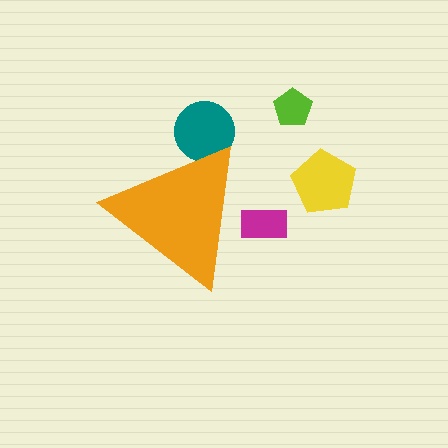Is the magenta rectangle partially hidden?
Yes, the magenta rectangle is partially hidden behind the orange triangle.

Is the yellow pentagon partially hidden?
No, the yellow pentagon is fully visible.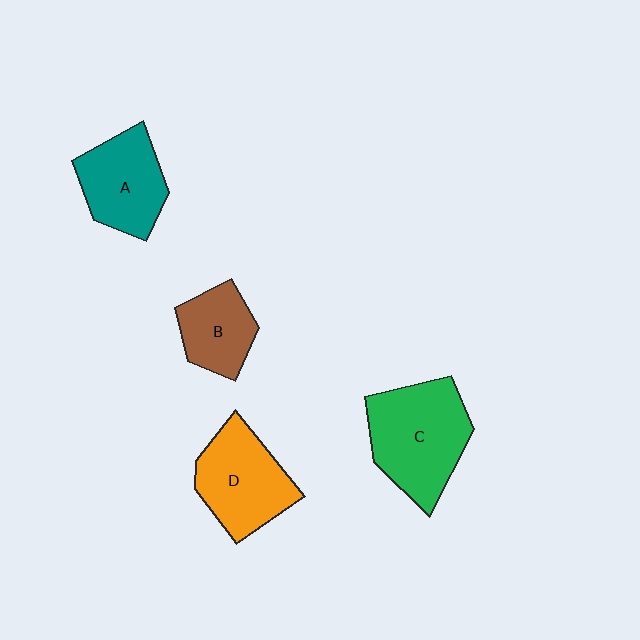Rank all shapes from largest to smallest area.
From largest to smallest: C (green), D (orange), A (teal), B (brown).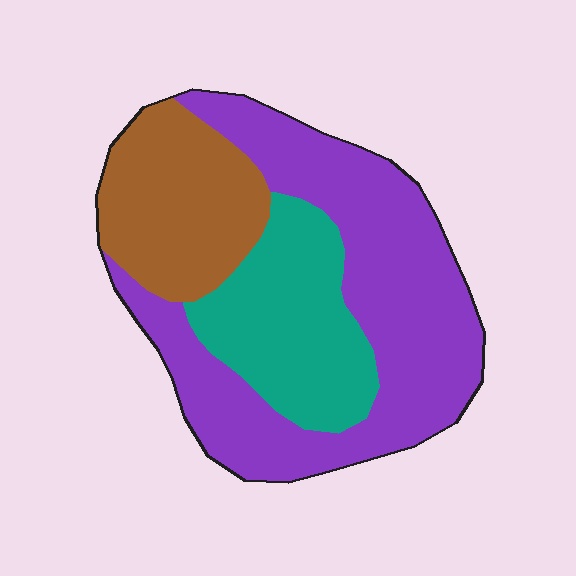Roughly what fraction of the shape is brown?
Brown covers around 25% of the shape.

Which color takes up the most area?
Purple, at roughly 50%.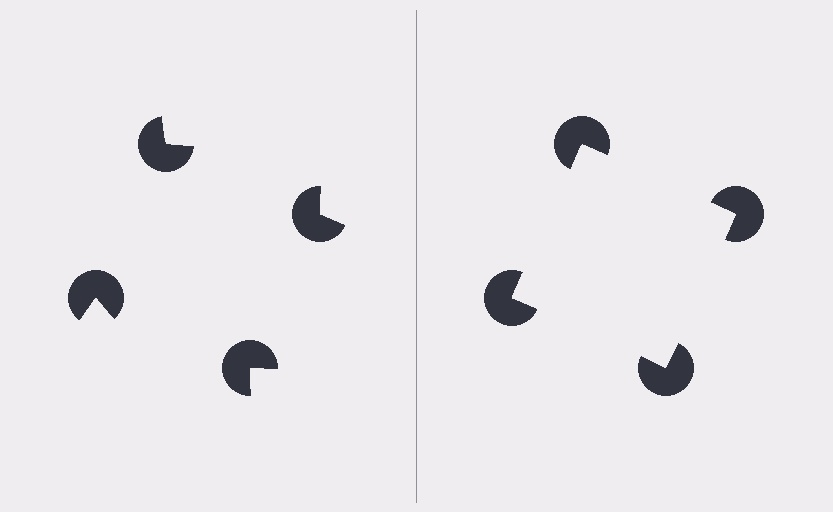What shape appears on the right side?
An illusory square.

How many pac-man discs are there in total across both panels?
8 — 4 on each side.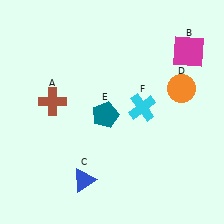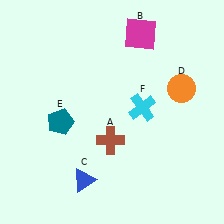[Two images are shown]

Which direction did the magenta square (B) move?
The magenta square (B) moved left.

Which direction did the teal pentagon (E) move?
The teal pentagon (E) moved left.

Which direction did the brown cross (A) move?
The brown cross (A) moved right.